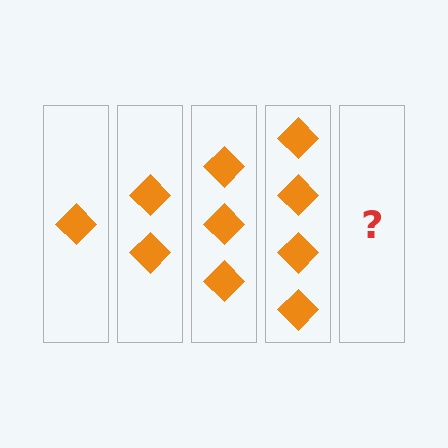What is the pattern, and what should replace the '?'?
The pattern is that each step adds one more diamond. The '?' should be 5 diamonds.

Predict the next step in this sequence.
The next step is 5 diamonds.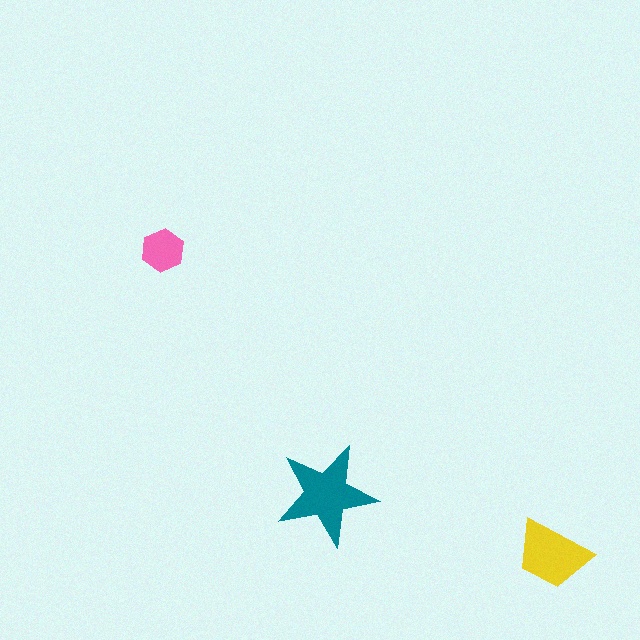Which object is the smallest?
The pink hexagon.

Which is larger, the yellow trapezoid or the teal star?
The teal star.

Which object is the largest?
The teal star.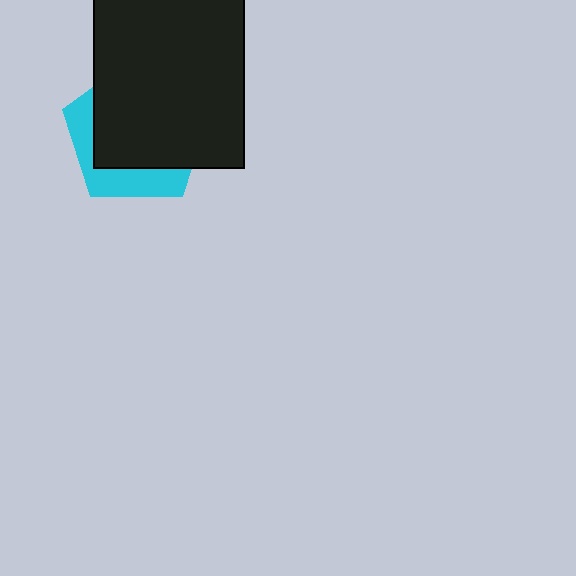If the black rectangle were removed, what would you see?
You would see the complete cyan pentagon.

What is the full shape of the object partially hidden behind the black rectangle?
The partially hidden object is a cyan pentagon.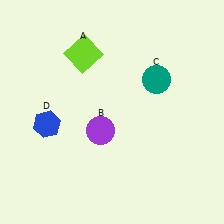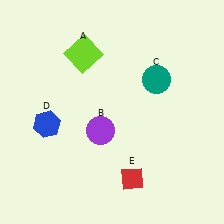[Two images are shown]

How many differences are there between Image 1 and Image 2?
There is 1 difference between the two images.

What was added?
A red diamond (E) was added in Image 2.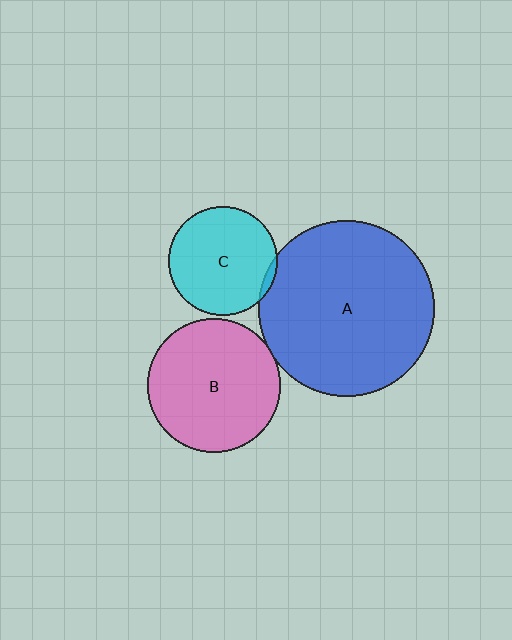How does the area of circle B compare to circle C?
Approximately 1.5 times.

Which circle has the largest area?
Circle A (blue).